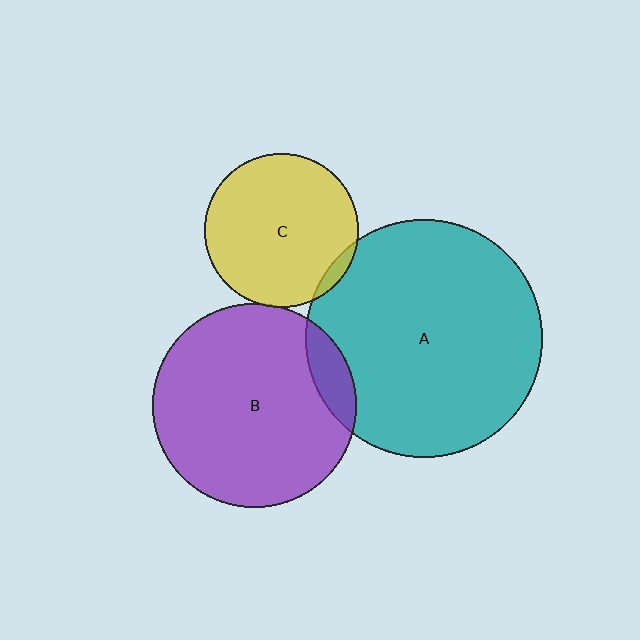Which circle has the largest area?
Circle A (teal).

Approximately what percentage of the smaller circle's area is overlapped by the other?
Approximately 5%.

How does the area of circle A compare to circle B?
Approximately 1.4 times.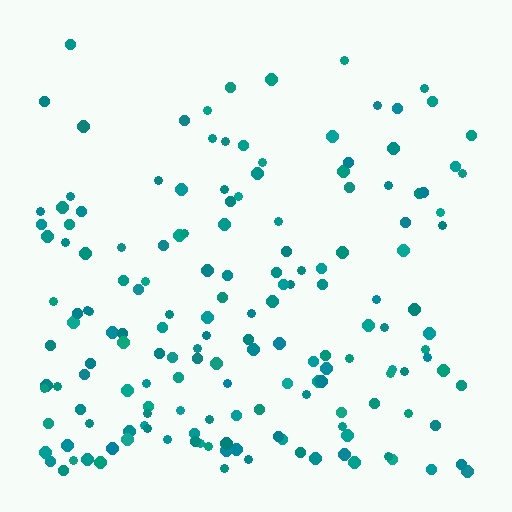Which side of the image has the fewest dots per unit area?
The top.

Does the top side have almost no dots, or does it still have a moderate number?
Still a moderate number, just noticeably fewer than the bottom.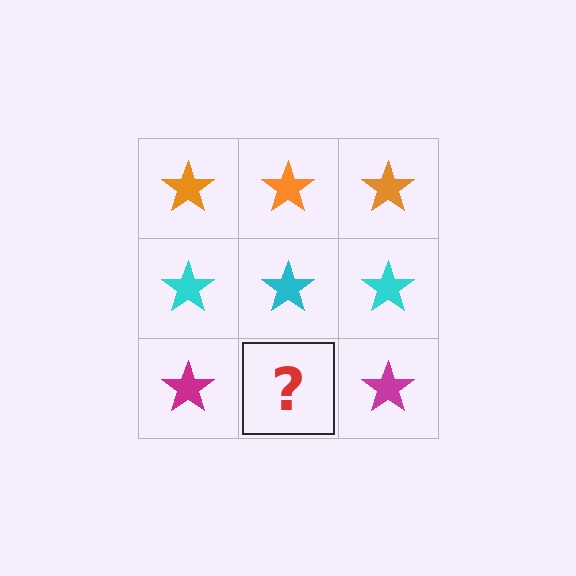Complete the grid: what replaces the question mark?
The question mark should be replaced with a magenta star.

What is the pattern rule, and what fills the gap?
The rule is that each row has a consistent color. The gap should be filled with a magenta star.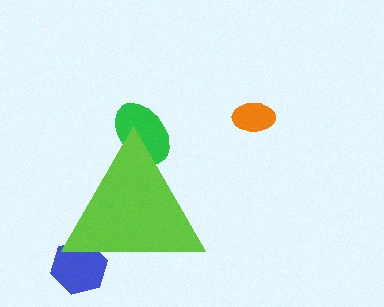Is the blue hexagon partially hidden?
Yes, the blue hexagon is partially hidden behind the lime triangle.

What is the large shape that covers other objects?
A lime triangle.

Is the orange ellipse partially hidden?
No, the orange ellipse is fully visible.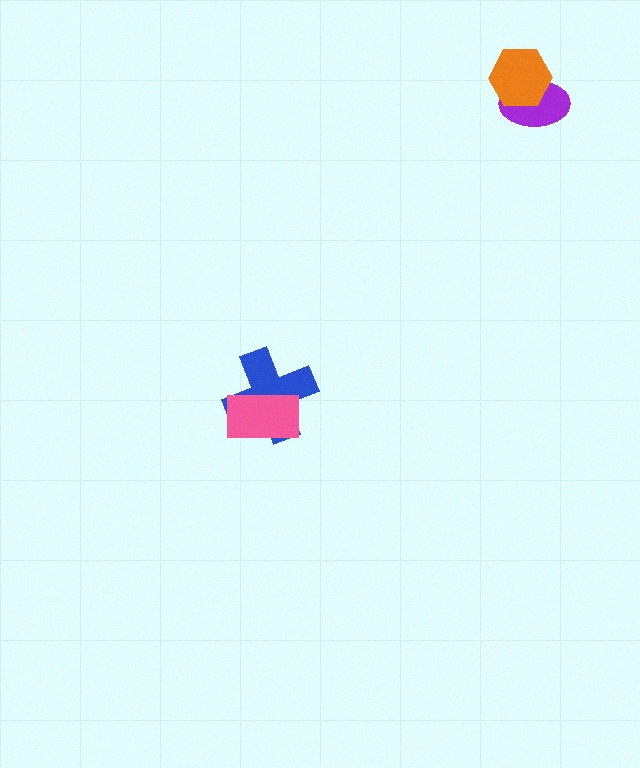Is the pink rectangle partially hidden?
No, no other shape covers it.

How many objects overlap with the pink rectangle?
1 object overlaps with the pink rectangle.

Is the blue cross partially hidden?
Yes, it is partially covered by another shape.